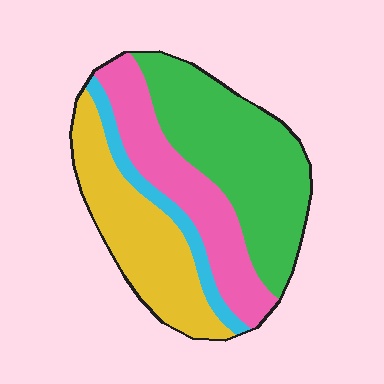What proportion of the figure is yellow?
Yellow covers around 30% of the figure.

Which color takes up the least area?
Cyan, at roughly 10%.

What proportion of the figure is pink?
Pink covers about 25% of the figure.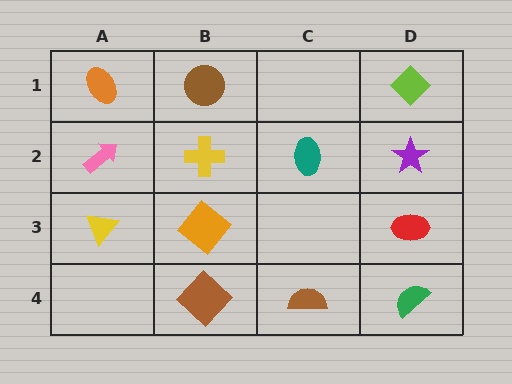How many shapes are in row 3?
3 shapes.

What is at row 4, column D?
A green semicircle.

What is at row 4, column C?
A brown semicircle.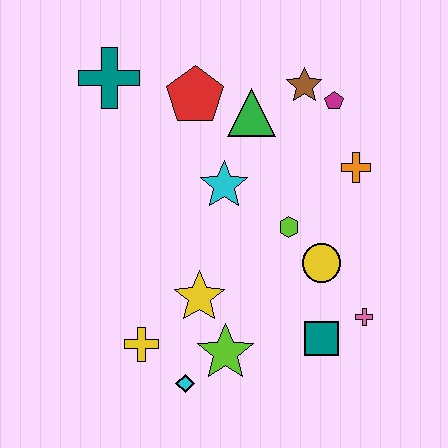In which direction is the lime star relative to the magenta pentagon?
The lime star is below the magenta pentagon.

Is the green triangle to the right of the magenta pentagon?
No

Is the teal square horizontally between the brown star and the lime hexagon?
No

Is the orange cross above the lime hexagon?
Yes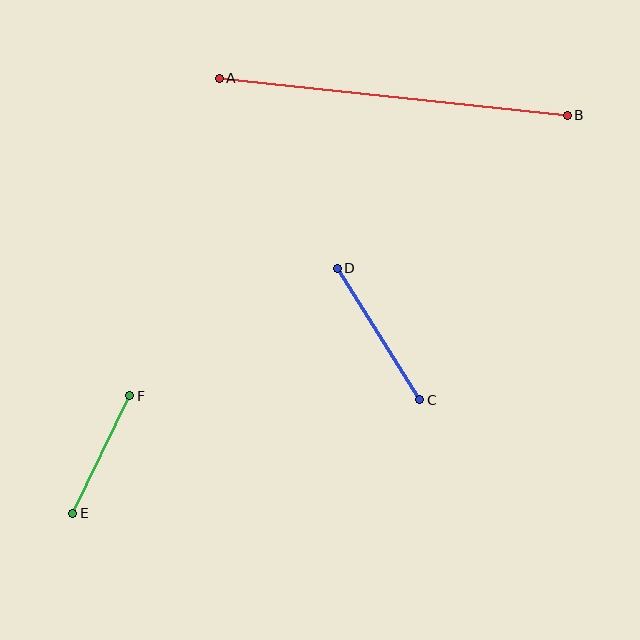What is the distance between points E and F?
The distance is approximately 131 pixels.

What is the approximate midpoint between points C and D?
The midpoint is at approximately (378, 334) pixels.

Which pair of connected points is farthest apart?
Points A and B are farthest apart.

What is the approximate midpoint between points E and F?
The midpoint is at approximately (101, 454) pixels.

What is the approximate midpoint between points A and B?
The midpoint is at approximately (393, 97) pixels.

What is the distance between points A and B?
The distance is approximately 350 pixels.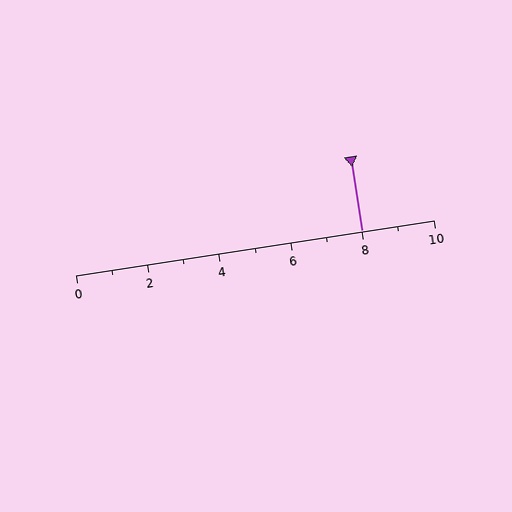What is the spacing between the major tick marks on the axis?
The major ticks are spaced 2 apart.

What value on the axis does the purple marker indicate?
The marker indicates approximately 8.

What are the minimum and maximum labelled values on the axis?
The axis runs from 0 to 10.